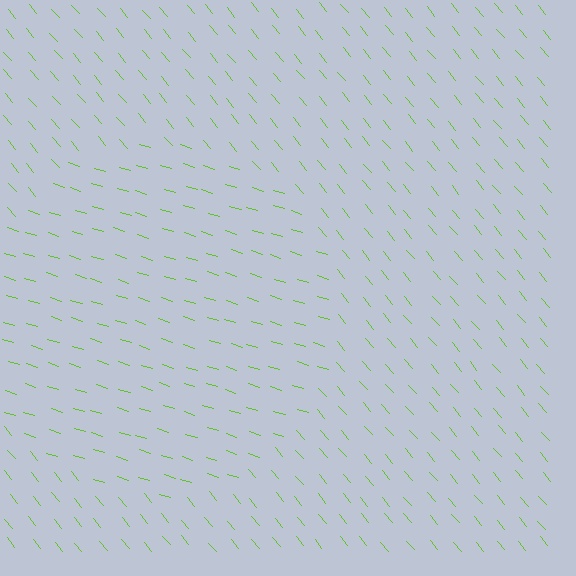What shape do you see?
I see a circle.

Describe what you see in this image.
The image is filled with small lime line segments. A circle region in the image has lines oriented differently from the surrounding lines, creating a visible texture boundary.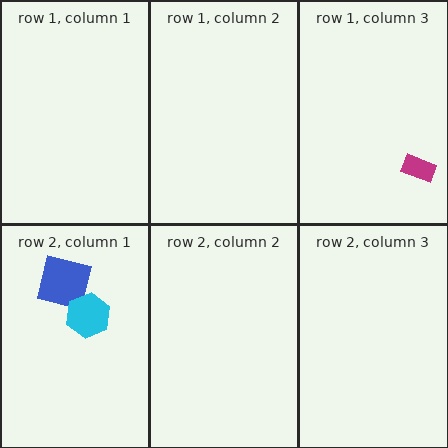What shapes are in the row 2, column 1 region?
The blue square, the cyan hexagon.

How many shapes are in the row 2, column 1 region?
2.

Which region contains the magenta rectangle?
The row 1, column 3 region.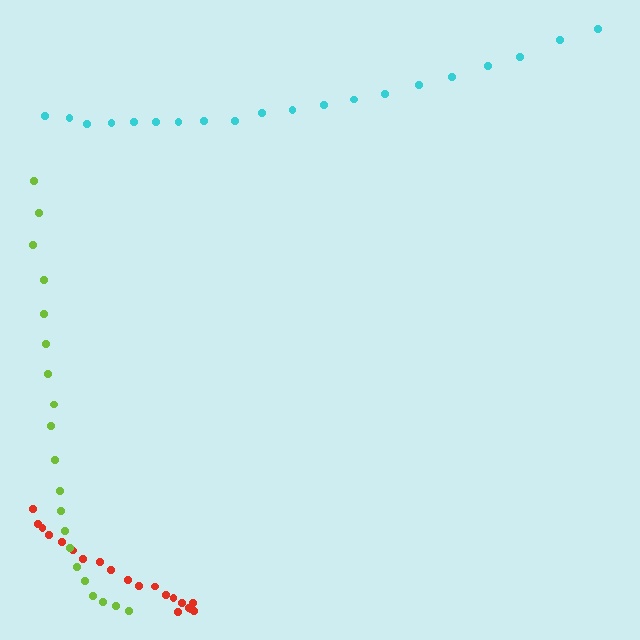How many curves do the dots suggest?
There are 3 distinct paths.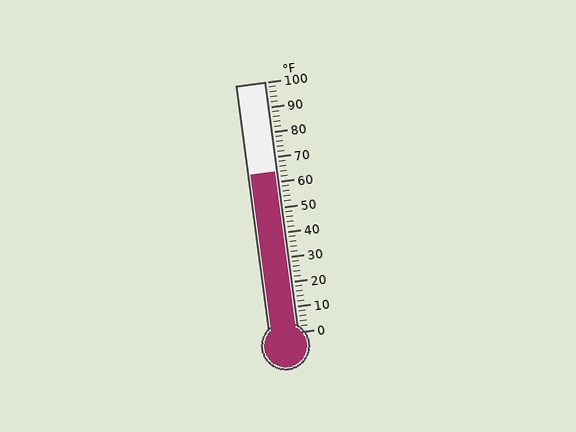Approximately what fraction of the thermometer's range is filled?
The thermometer is filled to approximately 65% of its range.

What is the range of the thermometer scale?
The thermometer scale ranges from 0°F to 100°F.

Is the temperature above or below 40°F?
The temperature is above 40°F.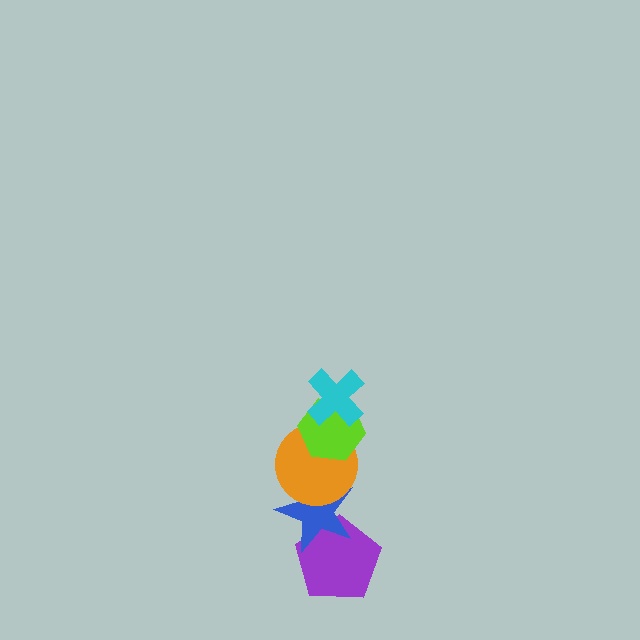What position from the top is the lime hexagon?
The lime hexagon is 2nd from the top.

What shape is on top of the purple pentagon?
The blue star is on top of the purple pentagon.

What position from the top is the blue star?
The blue star is 4th from the top.